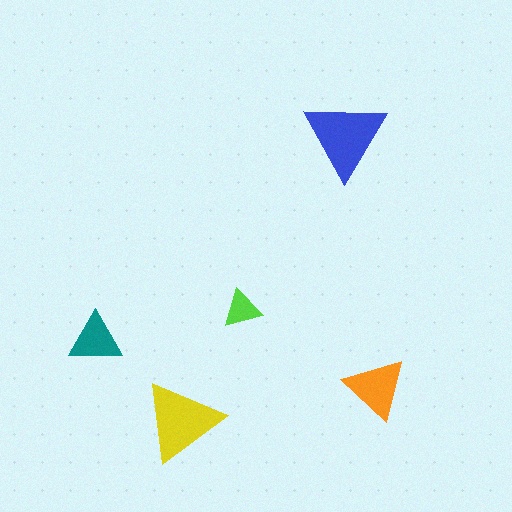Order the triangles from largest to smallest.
the blue one, the yellow one, the orange one, the teal one, the lime one.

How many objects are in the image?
There are 5 objects in the image.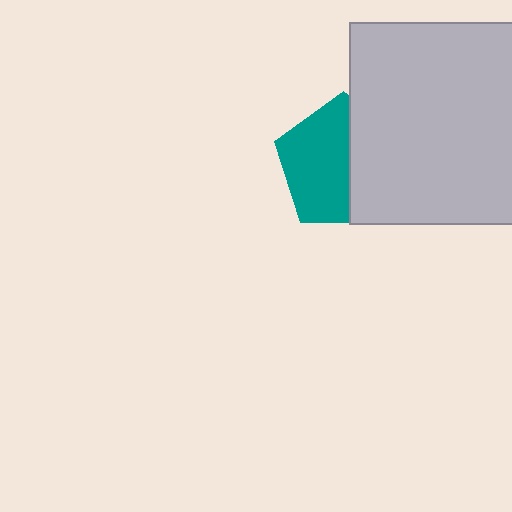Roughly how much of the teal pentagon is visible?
About half of it is visible (roughly 56%).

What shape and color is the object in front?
The object in front is a light gray square.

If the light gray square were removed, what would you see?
You would see the complete teal pentagon.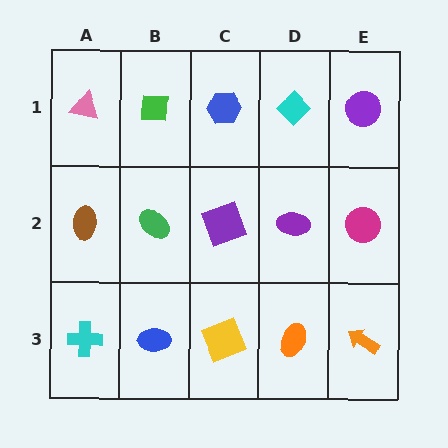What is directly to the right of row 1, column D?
A purple circle.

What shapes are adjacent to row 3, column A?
A brown ellipse (row 2, column A), a blue ellipse (row 3, column B).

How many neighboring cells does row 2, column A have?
3.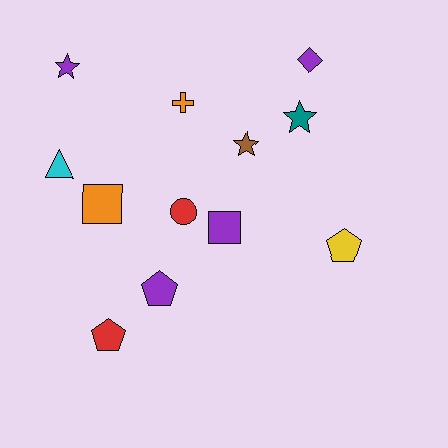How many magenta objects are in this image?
There are no magenta objects.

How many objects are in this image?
There are 12 objects.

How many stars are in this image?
There are 3 stars.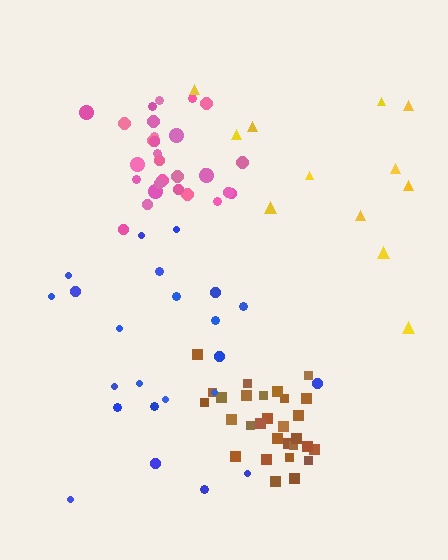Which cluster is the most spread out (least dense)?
Yellow.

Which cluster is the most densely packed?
Pink.